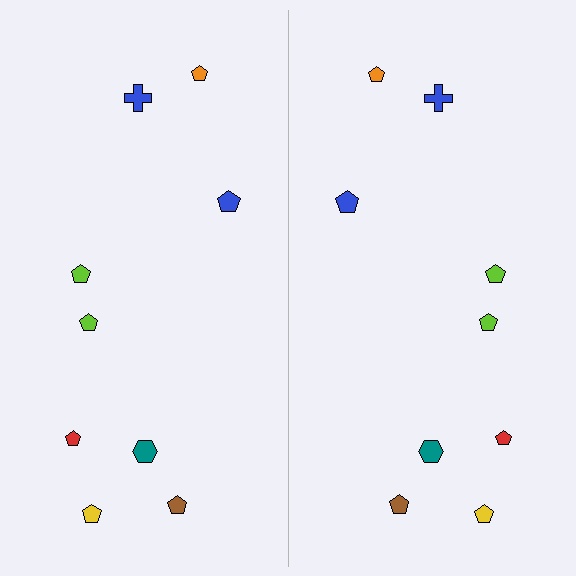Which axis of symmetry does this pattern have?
The pattern has a vertical axis of symmetry running through the center of the image.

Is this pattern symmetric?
Yes, this pattern has bilateral (reflection) symmetry.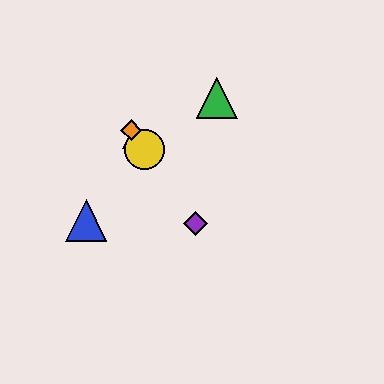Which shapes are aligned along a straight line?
The red triangle, the yellow circle, the purple diamond, the orange diamond are aligned along a straight line.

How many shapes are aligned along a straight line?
4 shapes (the red triangle, the yellow circle, the purple diamond, the orange diamond) are aligned along a straight line.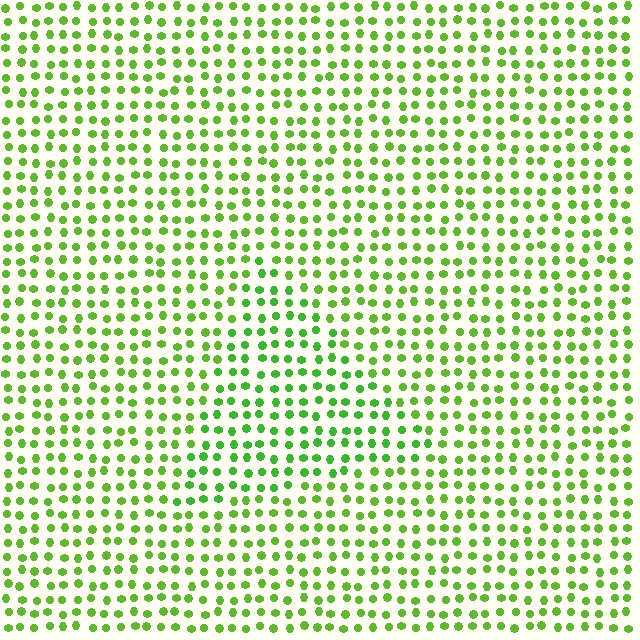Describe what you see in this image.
The image is filled with small lime elements in a uniform arrangement. A triangle-shaped region is visible where the elements are tinted to a slightly different hue, forming a subtle color boundary.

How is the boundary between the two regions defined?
The boundary is defined purely by a slight shift in hue (about 17 degrees). Spacing, size, and orientation are identical on both sides.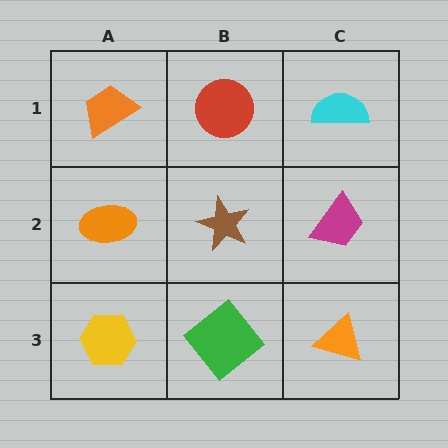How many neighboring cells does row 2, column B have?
4.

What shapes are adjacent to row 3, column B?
A brown star (row 2, column B), a yellow hexagon (row 3, column A), an orange triangle (row 3, column C).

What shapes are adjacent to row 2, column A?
An orange trapezoid (row 1, column A), a yellow hexagon (row 3, column A), a brown star (row 2, column B).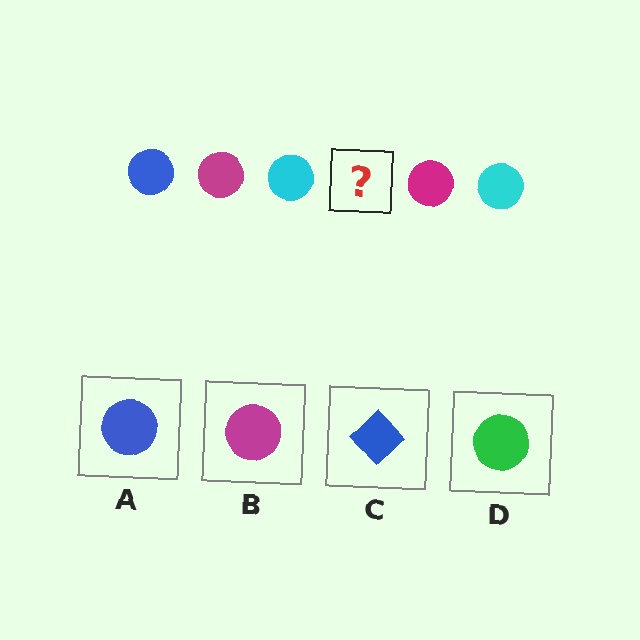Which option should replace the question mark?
Option A.